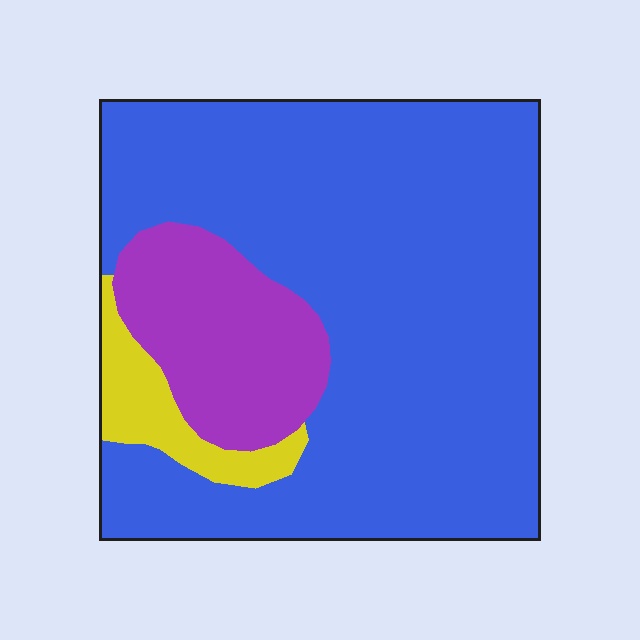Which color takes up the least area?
Yellow, at roughly 5%.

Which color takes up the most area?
Blue, at roughly 75%.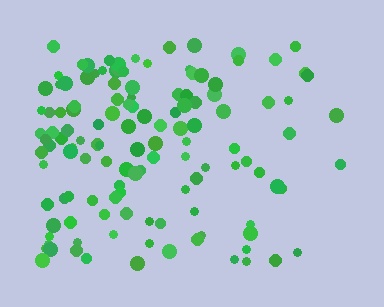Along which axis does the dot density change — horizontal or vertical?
Horizontal.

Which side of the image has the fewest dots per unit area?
The right.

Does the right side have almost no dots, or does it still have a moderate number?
Still a moderate number, just noticeably fewer than the left.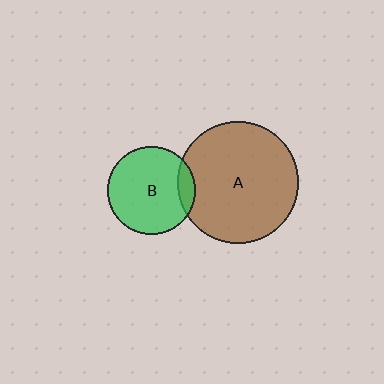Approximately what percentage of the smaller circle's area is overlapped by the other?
Approximately 10%.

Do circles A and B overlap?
Yes.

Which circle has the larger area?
Circle A (brown).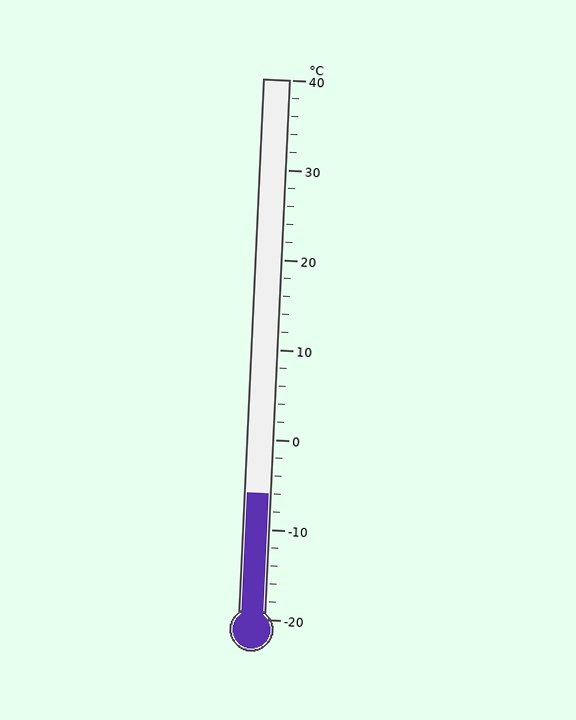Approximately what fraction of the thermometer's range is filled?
The thermometer is filled to approximately 25% of its range.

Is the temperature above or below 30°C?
The temperature is below 30°C.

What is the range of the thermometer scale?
The thermometer scale ranges from -20°C to 40°C.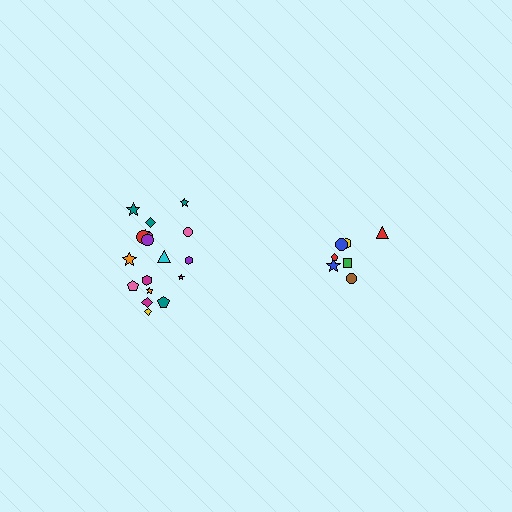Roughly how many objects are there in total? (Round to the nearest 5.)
Roughly 25 objects in total.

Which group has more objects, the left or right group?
The left group.